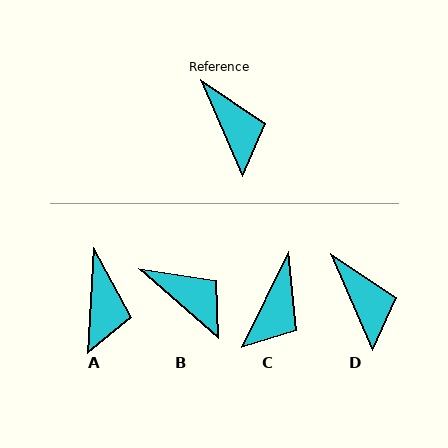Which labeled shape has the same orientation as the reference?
D.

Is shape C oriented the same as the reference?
No, it is off by about 50 degrees.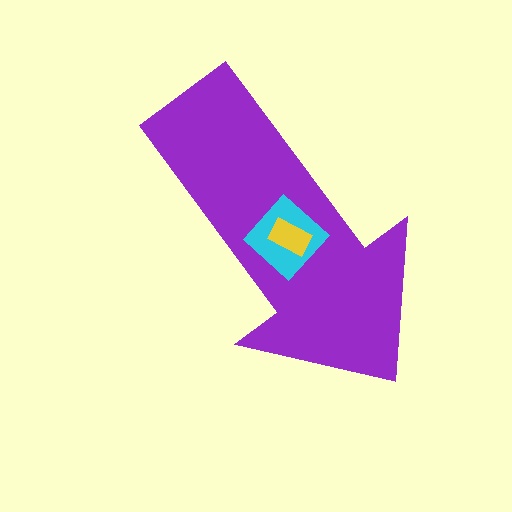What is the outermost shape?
The purple arrow.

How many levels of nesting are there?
3.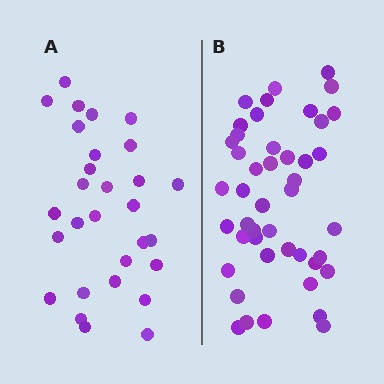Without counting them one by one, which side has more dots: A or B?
Region B (the right region) has more dots.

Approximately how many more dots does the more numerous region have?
Region B has approximately 15 more dots than region A.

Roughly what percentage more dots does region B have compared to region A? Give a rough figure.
About 55% more.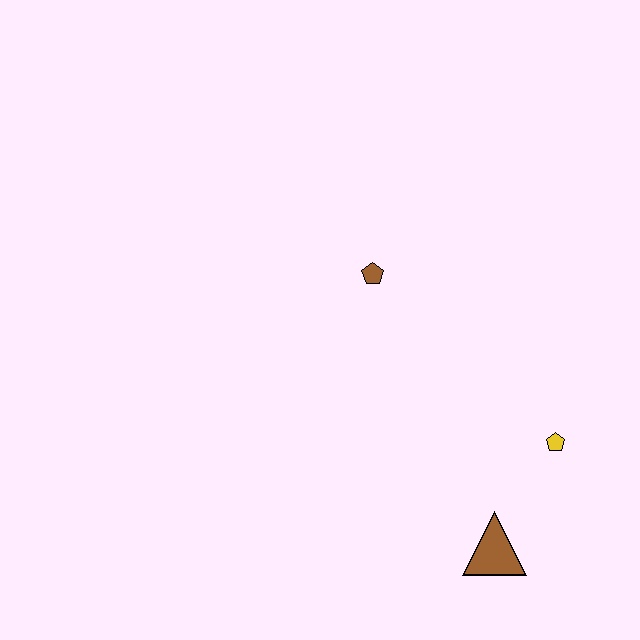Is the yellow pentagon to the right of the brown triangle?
Yes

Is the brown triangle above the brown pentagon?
No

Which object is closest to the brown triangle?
The yellow pentagon is closest to the brown triangle.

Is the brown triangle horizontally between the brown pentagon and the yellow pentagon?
Yes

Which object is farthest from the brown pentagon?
The brown triangle is farthest from the brown pentagon.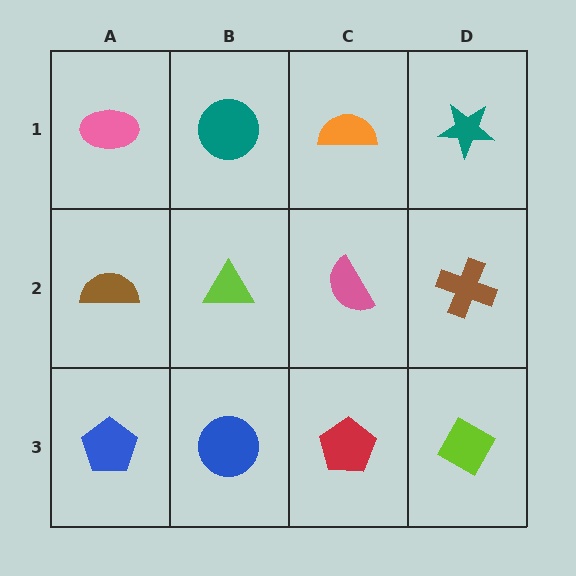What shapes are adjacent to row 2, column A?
A pink ellipse (row 1, column A), a blue pentagon (row 3, column A), a lime triangle (row 2, column B).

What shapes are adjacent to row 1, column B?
A lime triangle (row 2, column B), a pink ellipse (row 1, column A), an orange semicircle (row 1, column C).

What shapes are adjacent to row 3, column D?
A brown cross (row 2, column D), a red pentagon (row 3, column C).